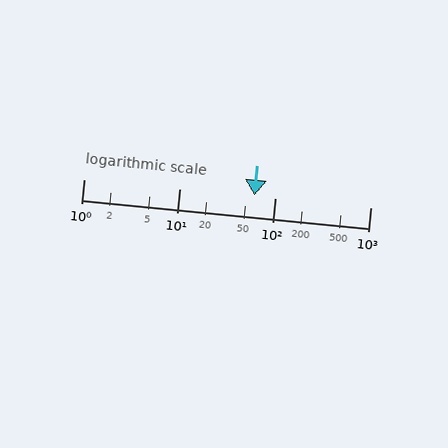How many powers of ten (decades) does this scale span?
The scale spans 3 decades, from 1 to 1000.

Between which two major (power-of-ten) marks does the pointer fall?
The pointer is between 10 and 100.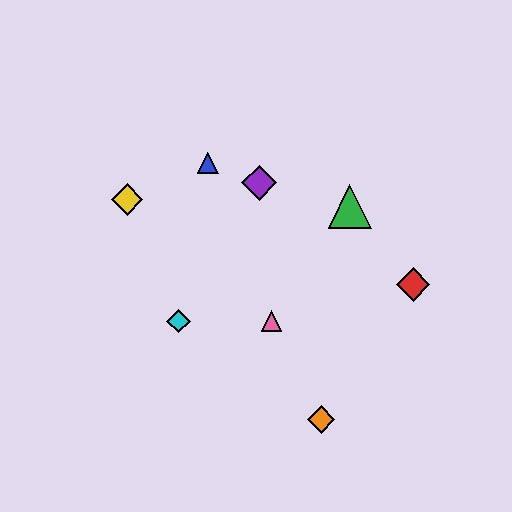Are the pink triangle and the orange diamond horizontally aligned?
No, the pink triangle is at y≈321 and the orange diamond is at y≈419.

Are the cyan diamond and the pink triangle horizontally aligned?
Yes, both are at y≈321.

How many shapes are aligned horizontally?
2 shapes (the cyan diamond, the pink triangle) are aligned horizontally.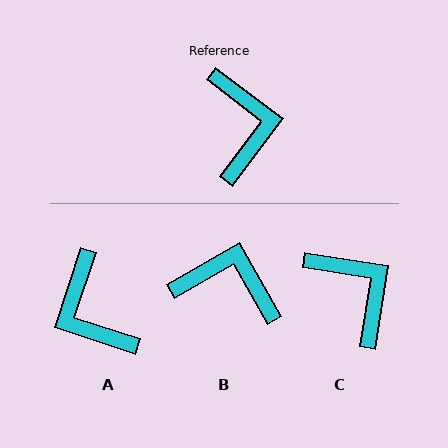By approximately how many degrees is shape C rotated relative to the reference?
Approximately 28 degrees counter-clockwise.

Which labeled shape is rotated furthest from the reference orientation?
A, about 161 degrees away.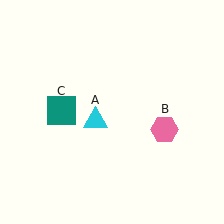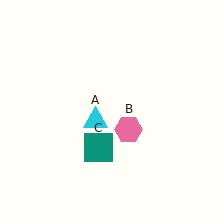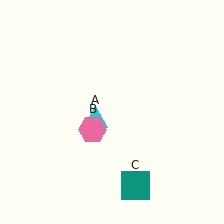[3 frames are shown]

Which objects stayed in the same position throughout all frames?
Cyan triangle (object A) remained stationary.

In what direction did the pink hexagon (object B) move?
The pink hexagon (object B) moved left.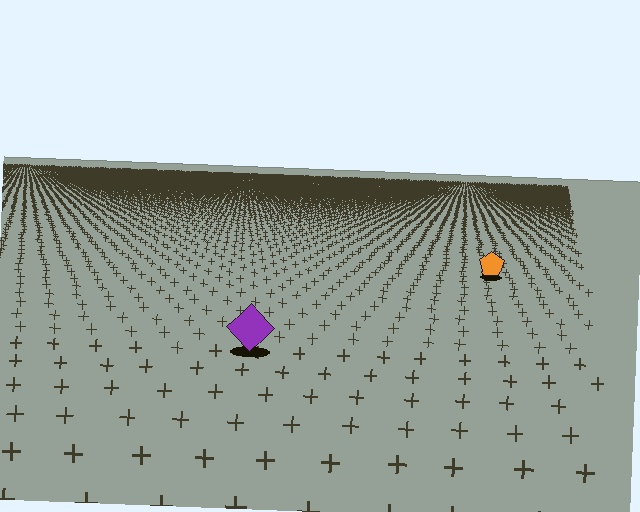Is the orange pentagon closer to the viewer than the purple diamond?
No. The purple diamond is closer — you can tell from the texture gradient: the ground texture is coarser near it.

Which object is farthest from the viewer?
The orange pentagon is farthest from the viewer. It appears smaller and the ground texture around it is denser.